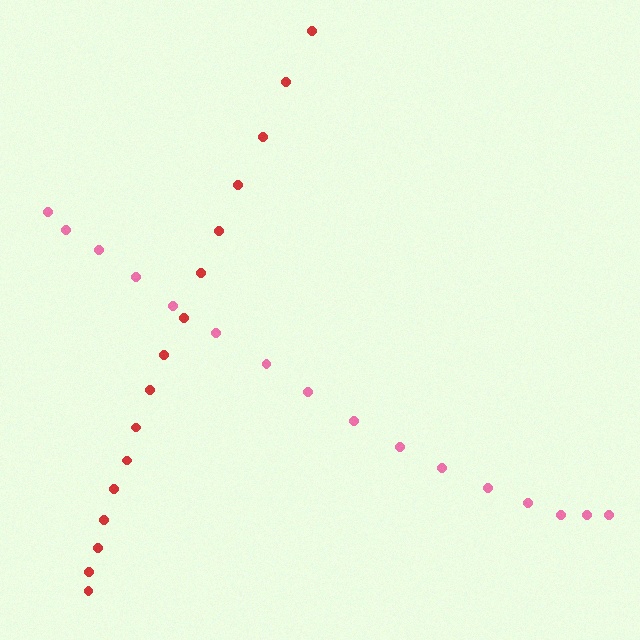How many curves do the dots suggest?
There are 2 distinct paths.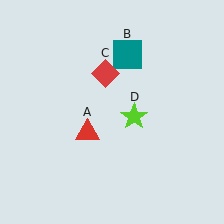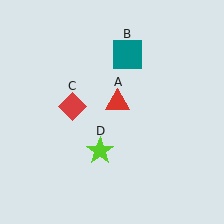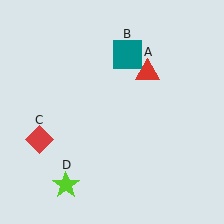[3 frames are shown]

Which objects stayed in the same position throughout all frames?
Teal square (object B) remained stationary.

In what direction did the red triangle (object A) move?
The red triangle (object A) moved up and to the right.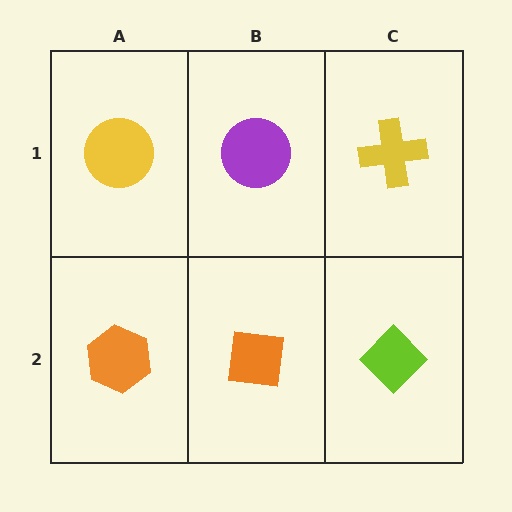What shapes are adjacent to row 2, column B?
A purple circle (row 1, column B), an orange hexagon (row 2, column A), a lime diamond (row 2, column C).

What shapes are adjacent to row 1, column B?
An orange square (row 2, column B), a yellow circle (row 1, column A), a yellow cross (row 1, column C).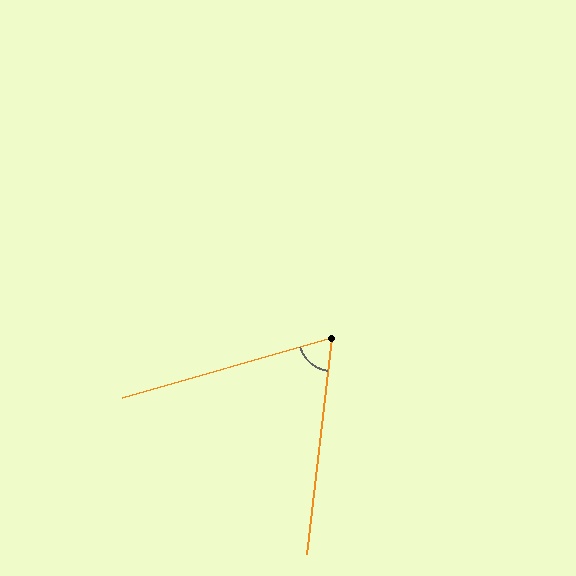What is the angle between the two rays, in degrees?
Approximately 67 degrees.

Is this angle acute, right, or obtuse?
It is acute.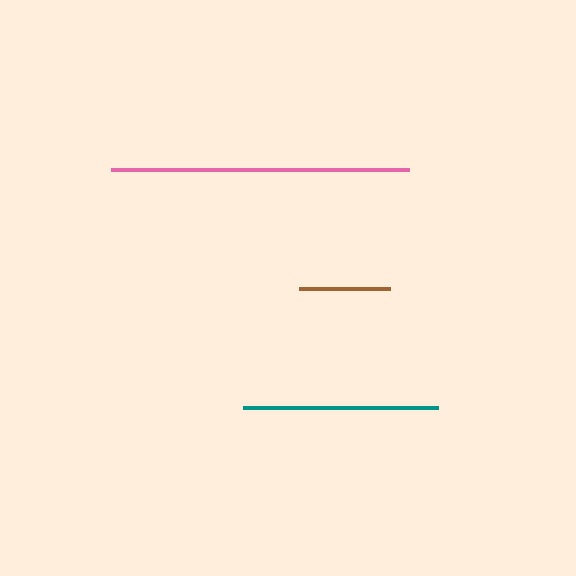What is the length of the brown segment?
The brown segment is approximately 91 pixels long.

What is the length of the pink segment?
The pink segment is approximately 298 pixels long.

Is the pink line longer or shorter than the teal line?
The pink line is longer than the teal line.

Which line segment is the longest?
The pink line is the longest at approximately 298 pixels.